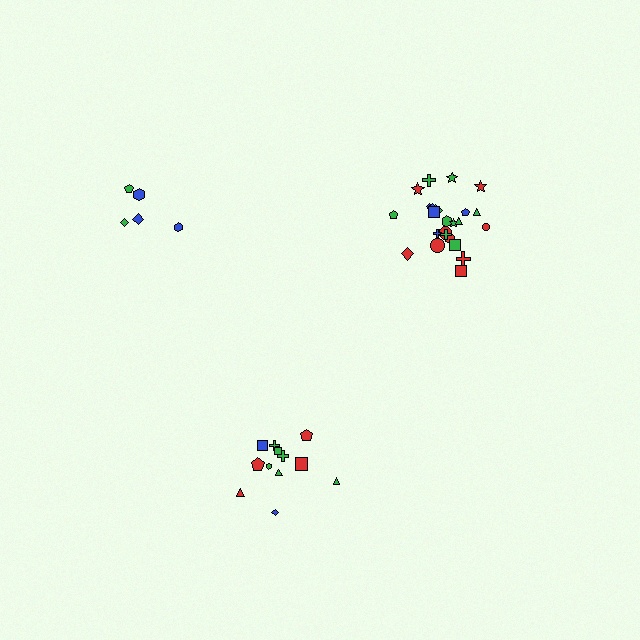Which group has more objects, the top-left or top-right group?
The top-right group.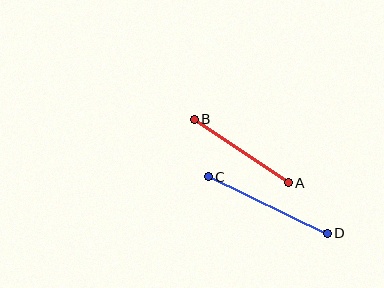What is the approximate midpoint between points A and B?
The midpoint is at approximately (241, 151) pixels.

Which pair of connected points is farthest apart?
Points C and D are farthest apart.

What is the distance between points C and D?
The distance is approximately 132 pixels.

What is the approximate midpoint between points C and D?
The midpoint is at approximately (268, 205) pixels.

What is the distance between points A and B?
The distance is approximately 113 pixels.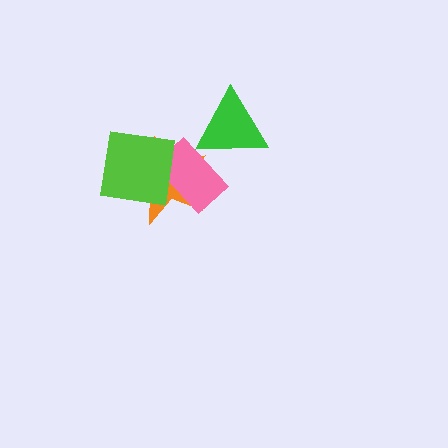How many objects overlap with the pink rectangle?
3 objects overlap with the pink rectangle.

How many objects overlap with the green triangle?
1 object overlaps with the green triangle.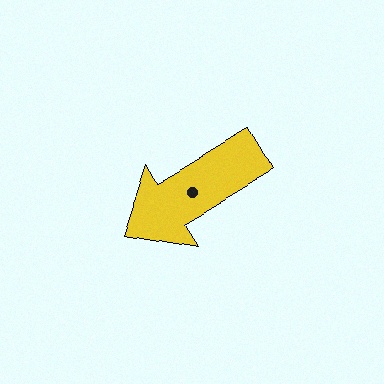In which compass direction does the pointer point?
Southwest.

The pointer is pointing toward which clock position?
Roughly 8 o'clock.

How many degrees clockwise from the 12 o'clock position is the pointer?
Approximately 239 degrees.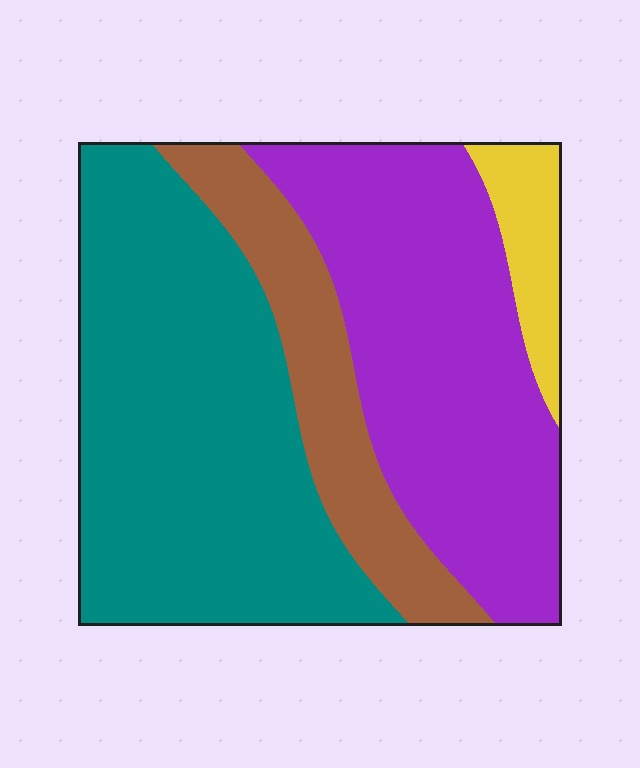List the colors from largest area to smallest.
From largest to smallest: teal, purple, brown, yellow.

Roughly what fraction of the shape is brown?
Brown covers around 15% of the shape.